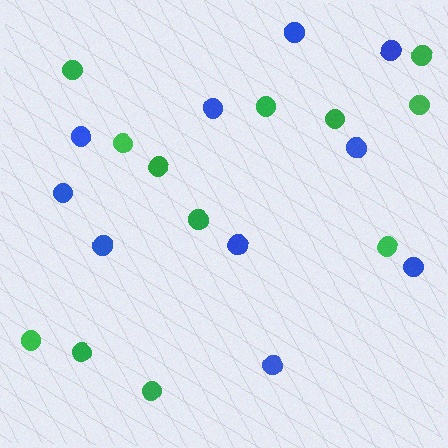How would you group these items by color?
There are 2 groups: one group of blue circles (10) and one group of green circles (12).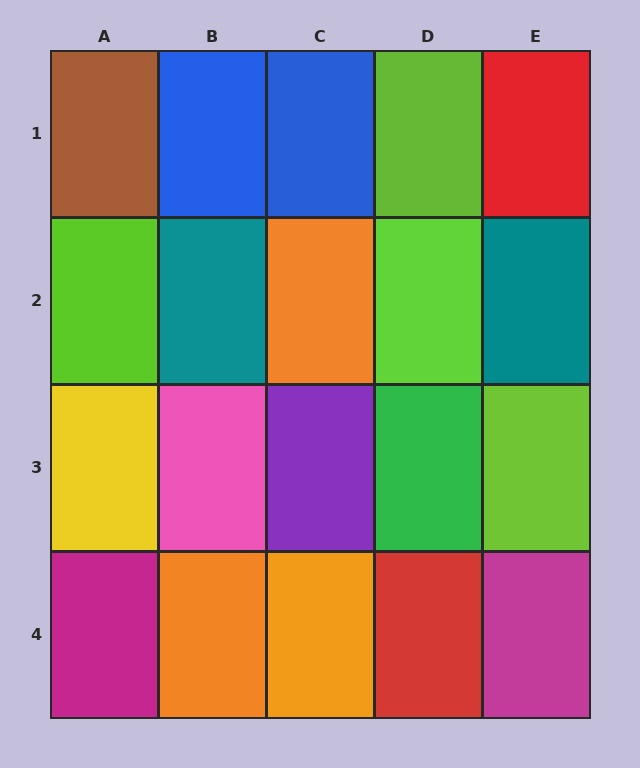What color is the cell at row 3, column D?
Green.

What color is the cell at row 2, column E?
Teal.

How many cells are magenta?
2 cells are magenta.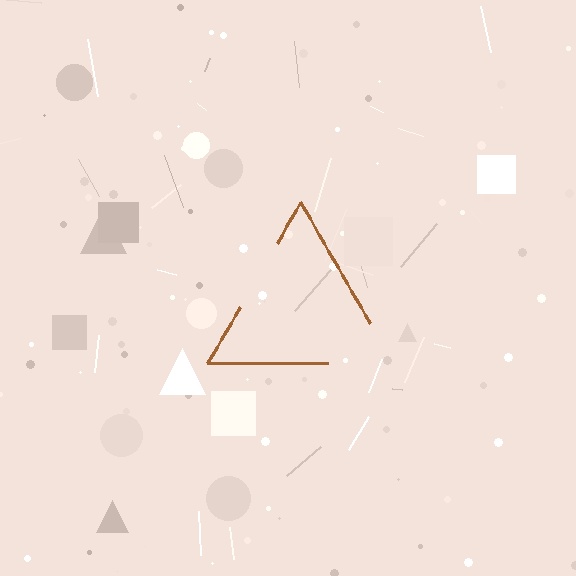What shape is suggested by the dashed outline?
The dashed outline suggests a triangle.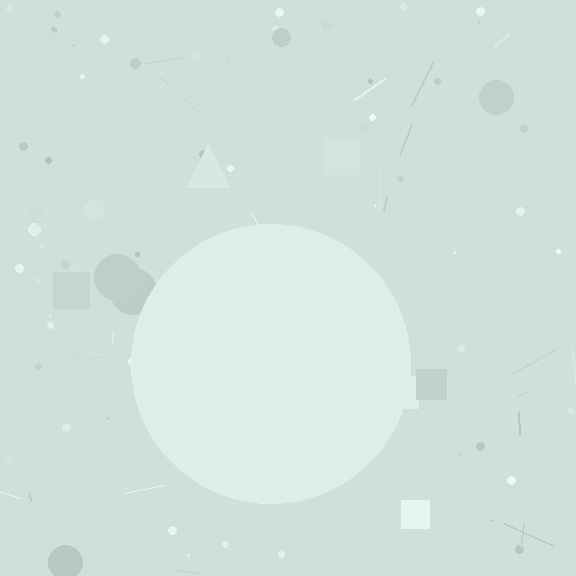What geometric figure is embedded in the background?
A circle is embedded in the background.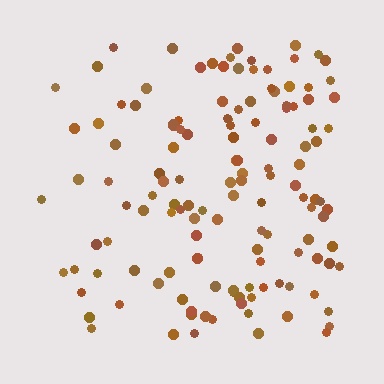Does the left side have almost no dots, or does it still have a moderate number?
Still a moderate number, just noticeably fewer than the right.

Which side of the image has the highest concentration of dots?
The right.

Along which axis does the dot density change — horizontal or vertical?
Horizontal.